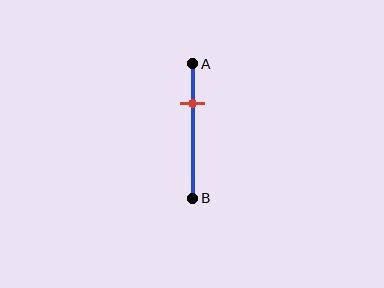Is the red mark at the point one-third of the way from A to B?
No, the mark is at about 30% from A, not at the 33% one-third point.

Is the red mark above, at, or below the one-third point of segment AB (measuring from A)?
The red mark is above the one-third point of segment AB.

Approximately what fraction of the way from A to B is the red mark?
The red mark is approximately 30% of the way from A to B.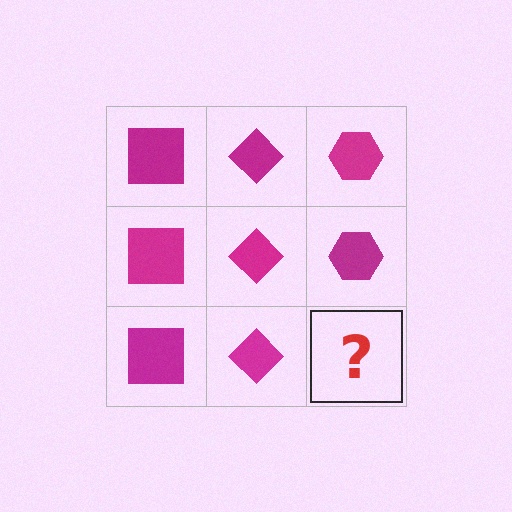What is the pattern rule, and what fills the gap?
The rule is that each column has a consistent shape. The gap should be filled with a magenta hexagon.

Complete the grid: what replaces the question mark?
The question mark should be replaced with a magenta hexagon.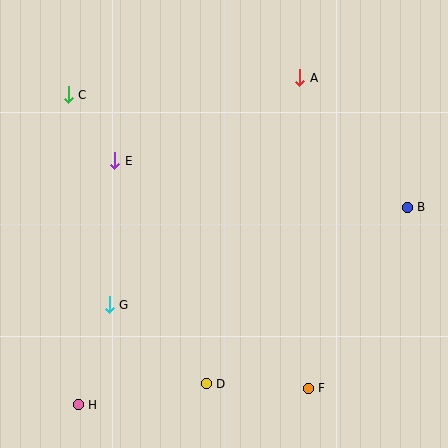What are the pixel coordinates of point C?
Point C is at (68, 95).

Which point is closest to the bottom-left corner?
Point H is closest to the bottom-left corner.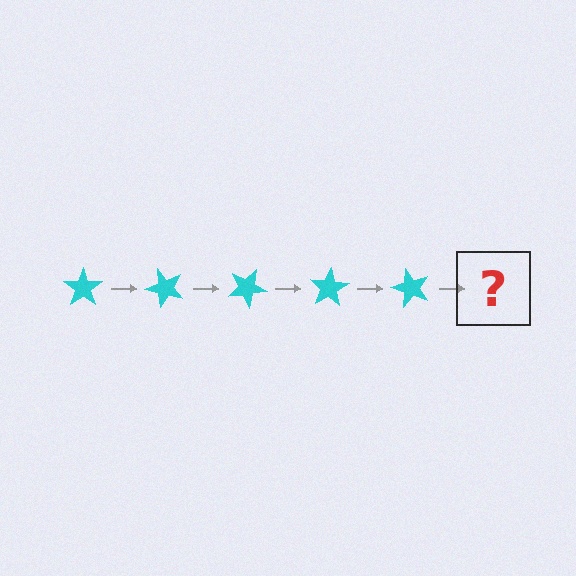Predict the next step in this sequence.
The next step is a cyan star rotated 250 degrees.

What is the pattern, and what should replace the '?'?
The pattern is that the star rotates 50 degrees each step. The '?' should be a cyan star rotated 250 degrees.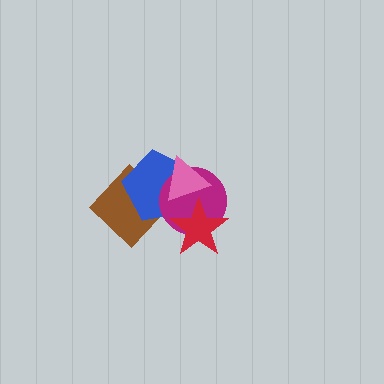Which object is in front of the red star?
The pink triangle is in front of the red star.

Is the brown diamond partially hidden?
Yes, it is partially covered by another shape.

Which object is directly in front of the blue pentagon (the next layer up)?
The magenta circle is directly in front of the blue pentagon.